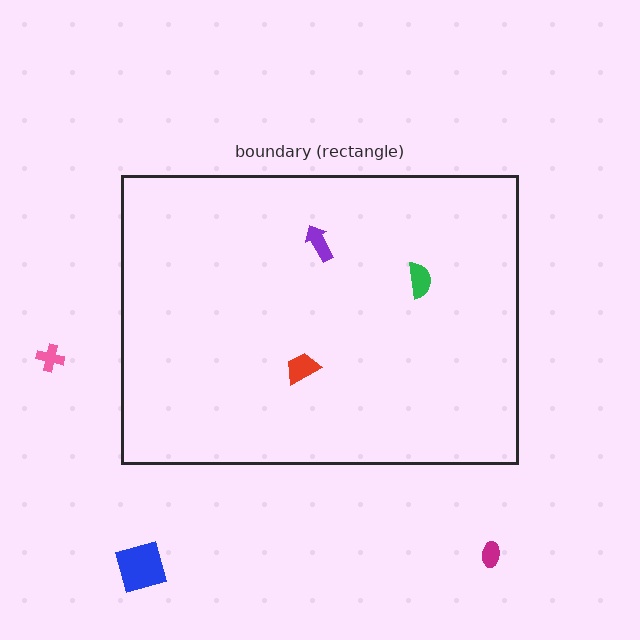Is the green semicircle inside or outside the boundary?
Inside.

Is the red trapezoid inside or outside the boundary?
Inside.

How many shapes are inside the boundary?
3 inside, 3 outside.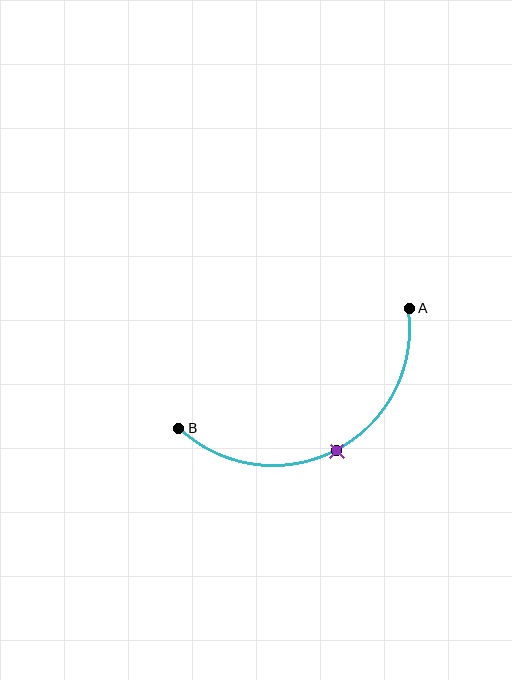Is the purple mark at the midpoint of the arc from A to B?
Yes. The purple mark lies on the arc at equal arc-length from both A and B — it is the arc midpoint.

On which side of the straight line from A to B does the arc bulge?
The arc bulges below the straight line connecting A and B.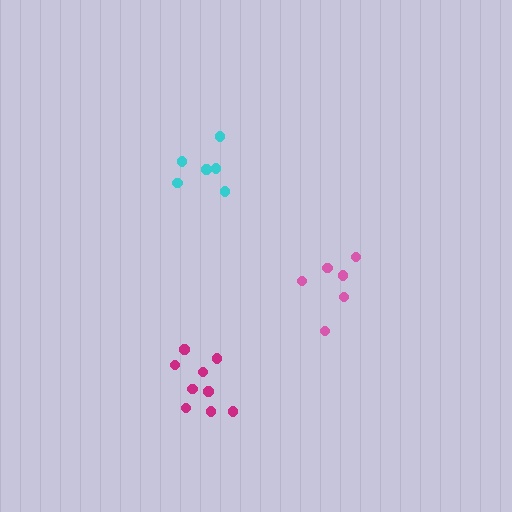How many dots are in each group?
Group 1: 7 dots, Group 2: 6 dots, Group 3: 9 dots (22 total).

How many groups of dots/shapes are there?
There are 3 groups.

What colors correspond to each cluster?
The clusters are colored: pink, cyan, magenta.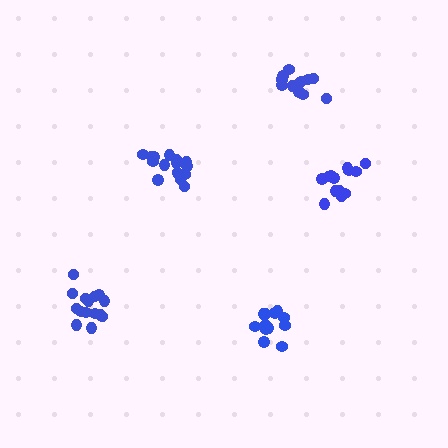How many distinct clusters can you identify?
There are 5 distinct clusters.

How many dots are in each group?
Group 1: 16 dots, Group 2: 12 dots, Group 3: 13 dots, Group 4: 15 dots, Group 5: 13 dots (69 total).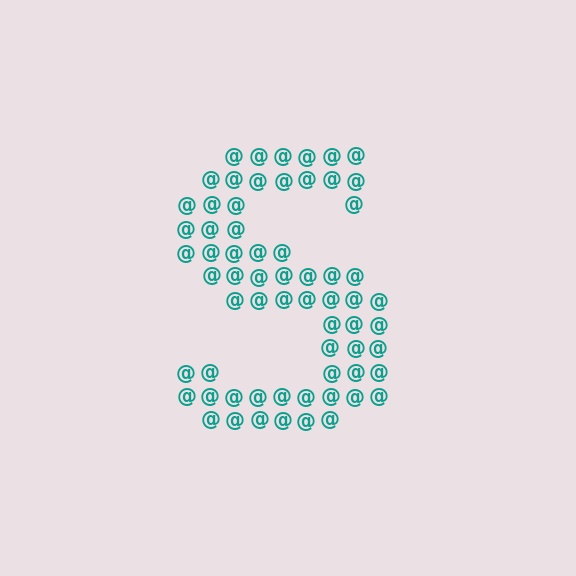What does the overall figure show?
The overall figure shows the letter S.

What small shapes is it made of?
It is made of small at signs.